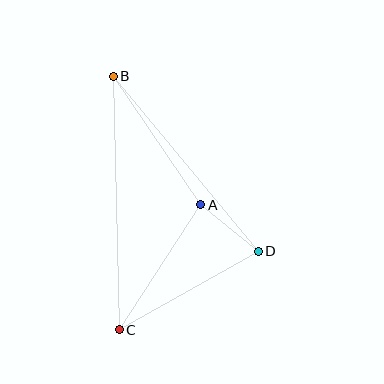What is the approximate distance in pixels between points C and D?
The distance between C and D is approximately 160 pixels.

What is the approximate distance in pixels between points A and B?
The distance between A and B is approximately 156 pixels.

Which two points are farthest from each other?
Points B and C are farthest from each other.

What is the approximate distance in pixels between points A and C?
The distance between A and C is approximately 149 pixels.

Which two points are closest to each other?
Points A and D are closest to each other.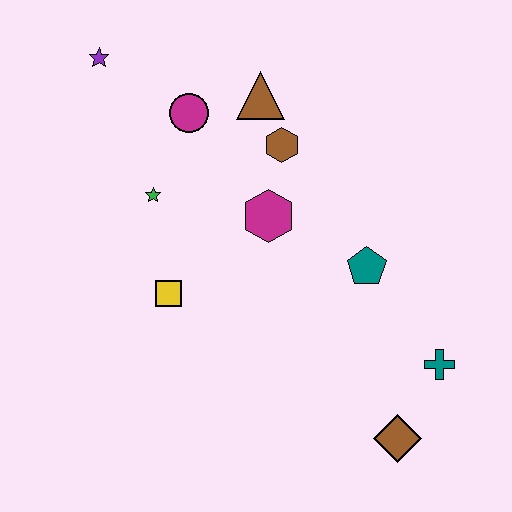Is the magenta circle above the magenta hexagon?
Yes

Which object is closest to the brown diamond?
The teal cross is closest to the brown diamond.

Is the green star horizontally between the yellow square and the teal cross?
No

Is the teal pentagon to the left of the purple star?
No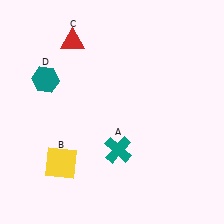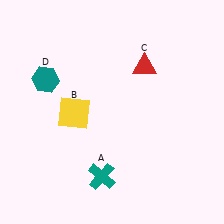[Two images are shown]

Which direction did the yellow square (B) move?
The yellow square (B) moved up.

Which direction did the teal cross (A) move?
The teal cross (A) moved down.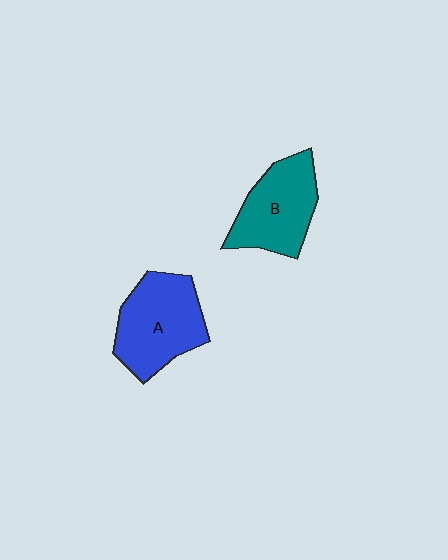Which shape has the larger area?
Shape A (blue).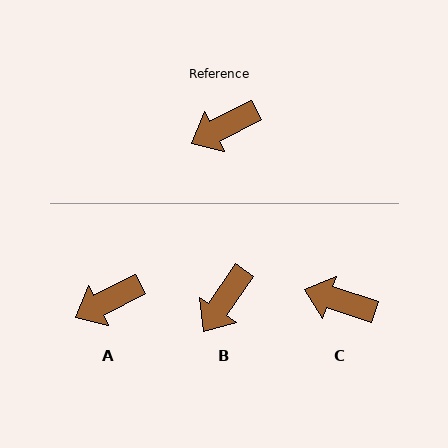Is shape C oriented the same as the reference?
No, it is off by about 45 degrees.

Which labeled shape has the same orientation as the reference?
A.